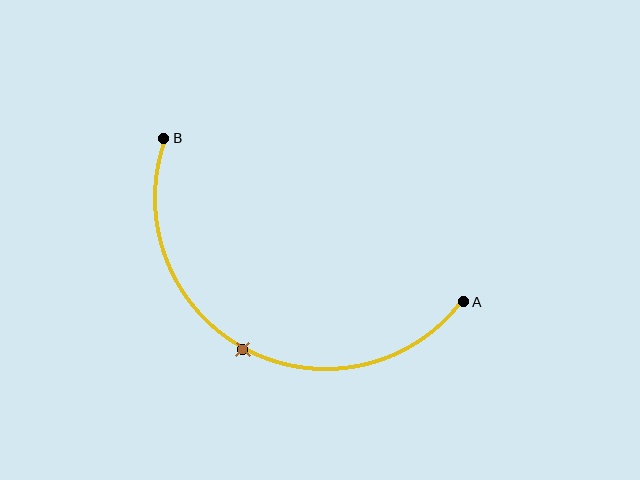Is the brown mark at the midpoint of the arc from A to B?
Yes. The brown mark lies on the arc at equal arc-length from both A and B — it is the arc midpoint.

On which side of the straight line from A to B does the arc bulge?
The arc bulges below the straight line connecting A and B.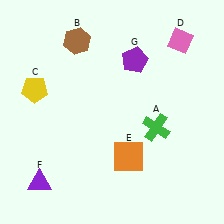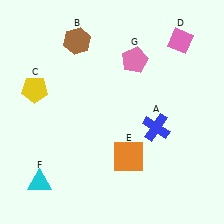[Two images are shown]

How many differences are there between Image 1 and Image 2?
There are 3 differences between the two images.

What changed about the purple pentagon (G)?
In Image 1, G is purple. In Image 2, it changed to pink.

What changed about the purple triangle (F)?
In Image 1, F is purple. In Image 2, it changed to cyan.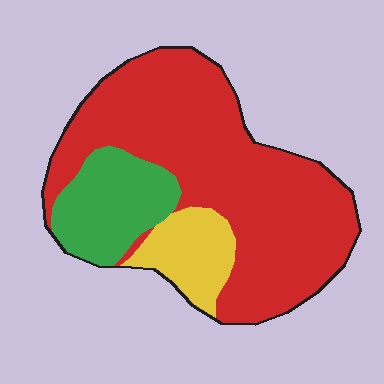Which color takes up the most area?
Red, at roughly 70%.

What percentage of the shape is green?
Green covers roughly 20% of the shape.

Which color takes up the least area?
Yellow, at roughly 15%.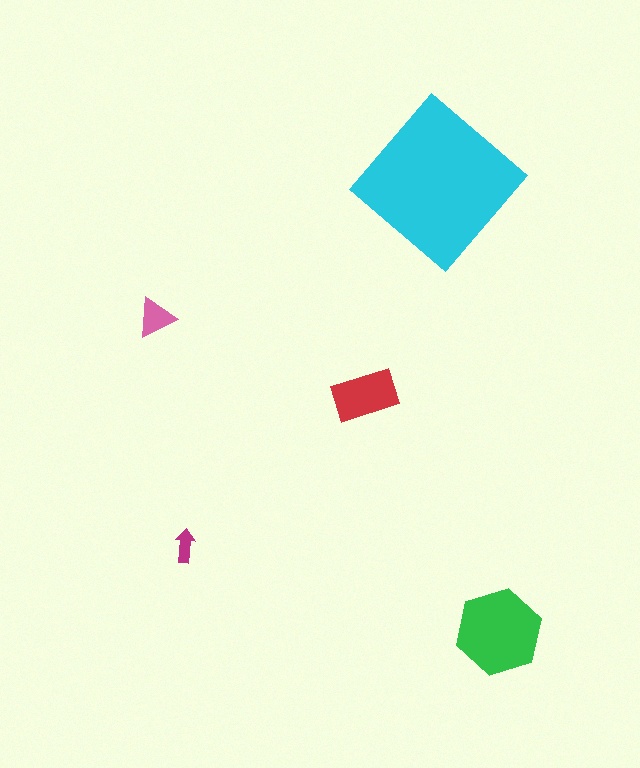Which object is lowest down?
The green hexagon is bottommost.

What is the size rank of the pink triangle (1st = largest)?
4th.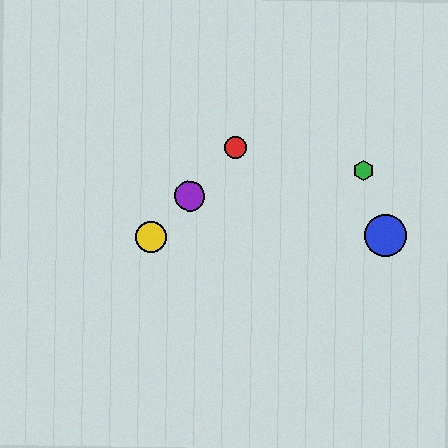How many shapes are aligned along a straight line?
3 shapes (the red circle, the yellow circle, the purple circle) are aligned along a straight line.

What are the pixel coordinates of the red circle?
The red circle is at (235, 148).